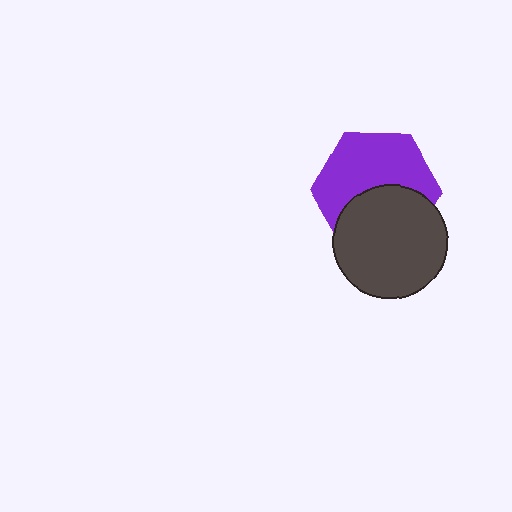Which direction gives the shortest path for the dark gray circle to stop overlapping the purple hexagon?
Moving down gives the shortest separation.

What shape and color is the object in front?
The object in front is a dark gray circle.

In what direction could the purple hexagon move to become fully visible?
The purple hexagon could move up. That would shift it out from behind the dark gray circle entirely.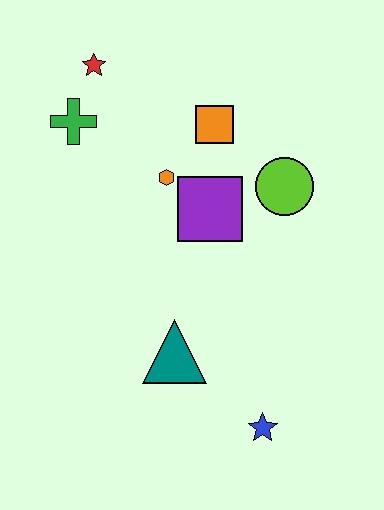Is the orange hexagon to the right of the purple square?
No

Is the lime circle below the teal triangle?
No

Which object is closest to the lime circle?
The purple square is closest to the lime circle.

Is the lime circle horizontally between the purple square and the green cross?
No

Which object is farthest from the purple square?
The blue star is farthest from the purple square.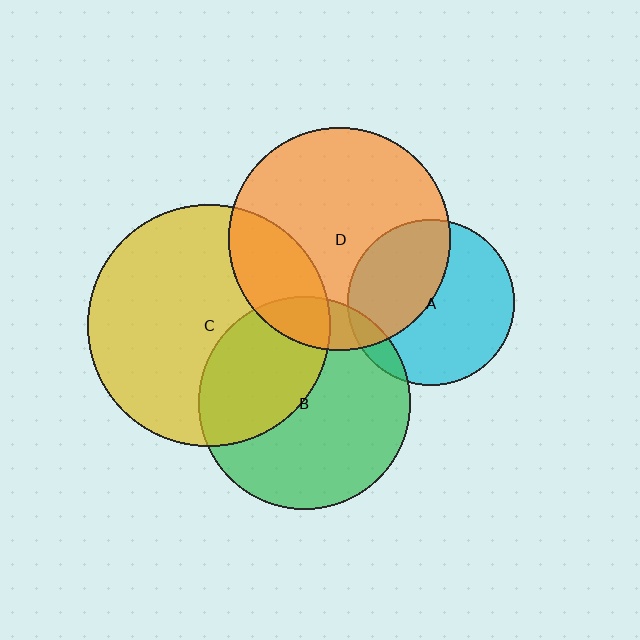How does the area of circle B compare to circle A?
Approximately 1.6 times.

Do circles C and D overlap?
Yes.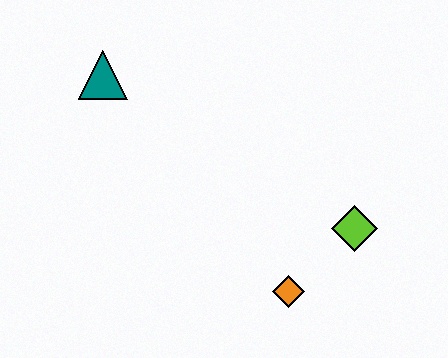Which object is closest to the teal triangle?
The orange diamond is closest to the teal triangle.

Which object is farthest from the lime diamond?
The teal triangle is farthest from the lime diamond.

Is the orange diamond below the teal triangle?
Yes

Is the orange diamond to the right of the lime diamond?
No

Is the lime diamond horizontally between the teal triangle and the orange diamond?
No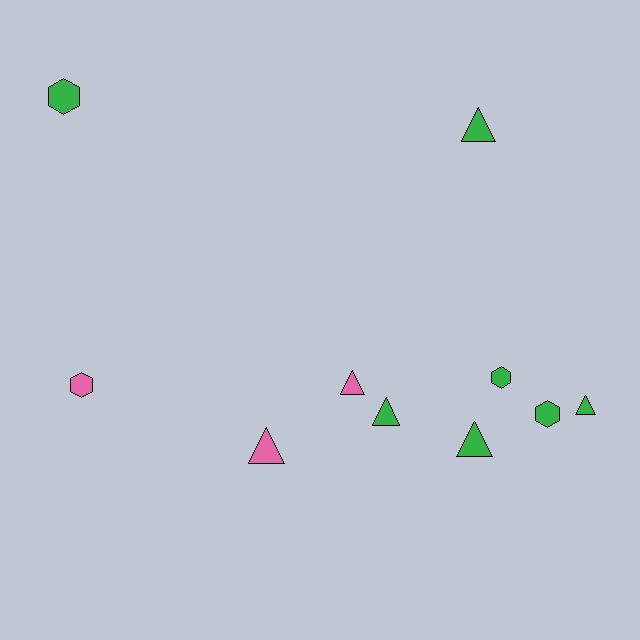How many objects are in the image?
There are 10 objects.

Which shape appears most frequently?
Triangle, with 6 objects.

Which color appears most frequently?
Green, with 7 objects.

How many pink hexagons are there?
There is 1 pink hexagon.